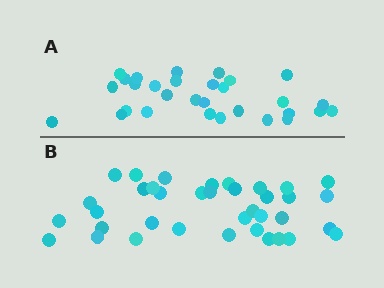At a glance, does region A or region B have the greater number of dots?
Region B (the bottom region) has more dots.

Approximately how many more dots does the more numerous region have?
Region B has roughly 8 or so more dots than region A.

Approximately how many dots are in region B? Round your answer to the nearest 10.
About 40 dots. (The exact count is 37, which rounds to 40.)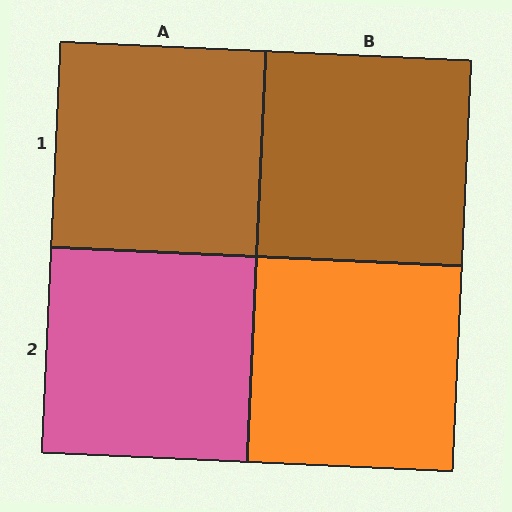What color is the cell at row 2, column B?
Orange.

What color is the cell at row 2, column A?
Pink.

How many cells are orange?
1 cell is orange.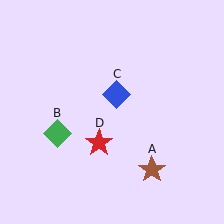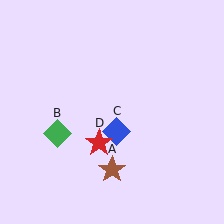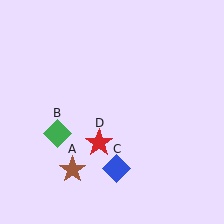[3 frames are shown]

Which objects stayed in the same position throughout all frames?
Green diamond (object B) and red star (object D) remained stationary.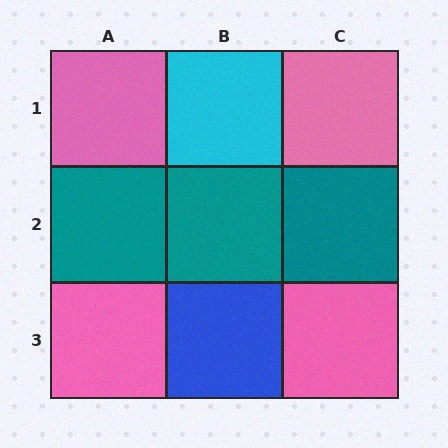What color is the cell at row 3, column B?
Blue.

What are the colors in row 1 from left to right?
Pink, cyan, pink.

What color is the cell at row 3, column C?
Pink.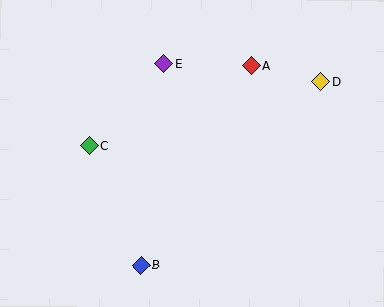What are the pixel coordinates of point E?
Point E is at (164, 64).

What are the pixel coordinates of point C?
Point C is at (89, 145).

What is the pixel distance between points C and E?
The distance between C and E is 111 pixels.